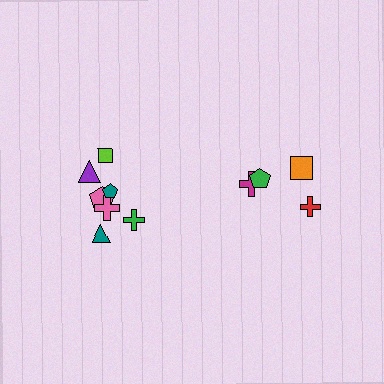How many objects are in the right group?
There are 4 objects.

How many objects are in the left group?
There are 7 objects.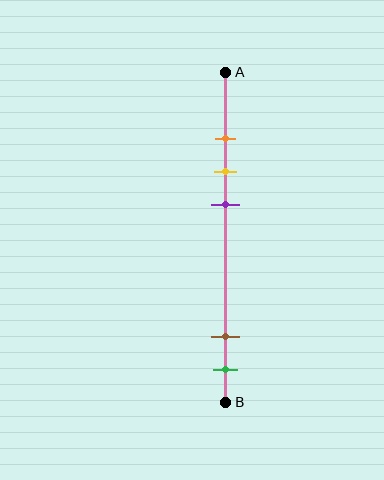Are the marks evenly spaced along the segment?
No, the marks are not evenly spaced.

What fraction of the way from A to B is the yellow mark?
The yellow mark is approximately 30% (0.3) of the way from A to B.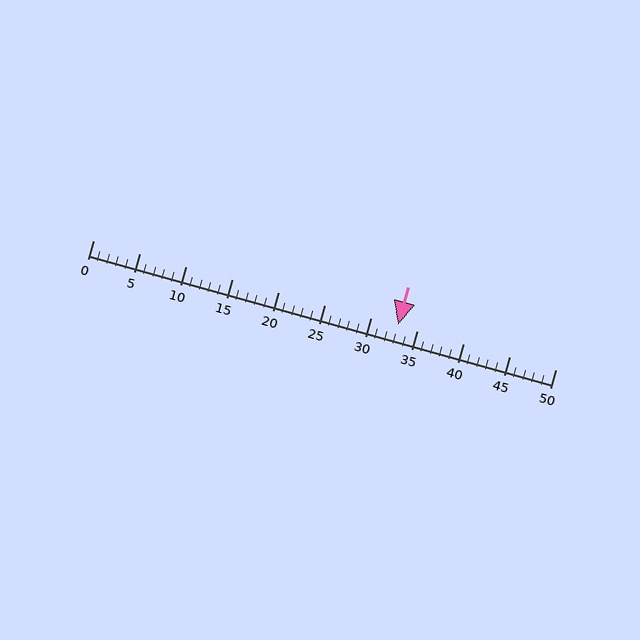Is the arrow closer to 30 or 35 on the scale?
The arrow is closer to 35.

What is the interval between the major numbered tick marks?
The major tick marks are spaced 5 units apart.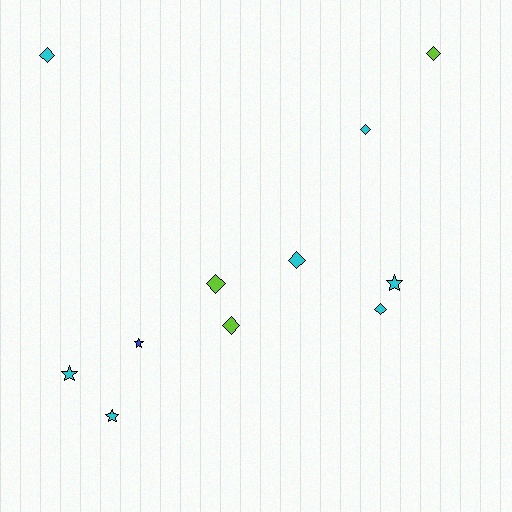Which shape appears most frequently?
Diamond, with 7 objects.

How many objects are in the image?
There are 11 objects.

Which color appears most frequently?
Cyan, with 7 objects.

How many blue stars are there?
There is 1 blue star.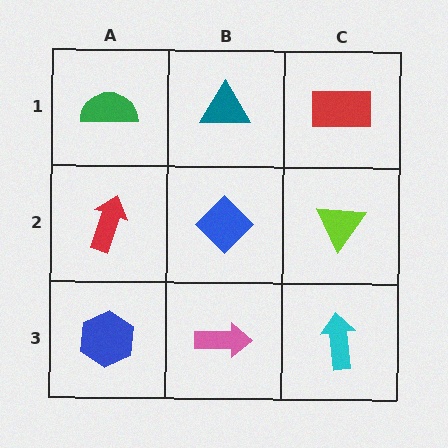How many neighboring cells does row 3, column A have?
2.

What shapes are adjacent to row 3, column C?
A lime triangle (row 2, column C), a pink arrow (row 3, column B).